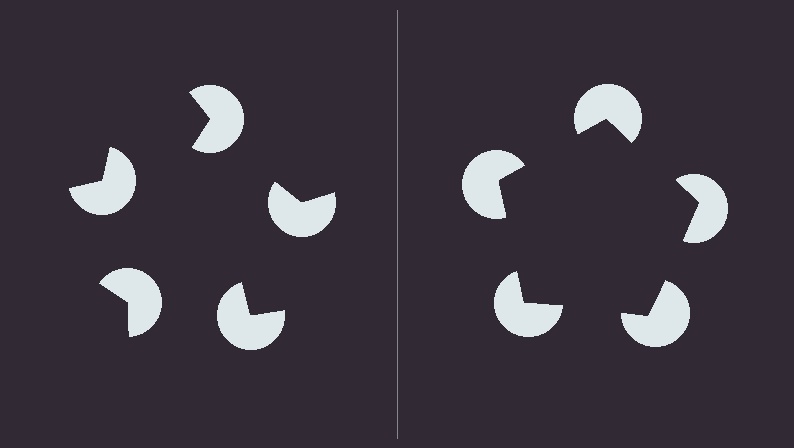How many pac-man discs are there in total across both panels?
10 — 5 on each side.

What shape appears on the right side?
An illusory pentagon.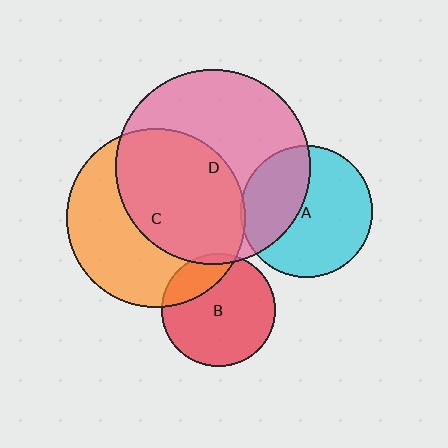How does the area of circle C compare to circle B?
Approximately 2.5 times.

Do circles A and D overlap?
Yes.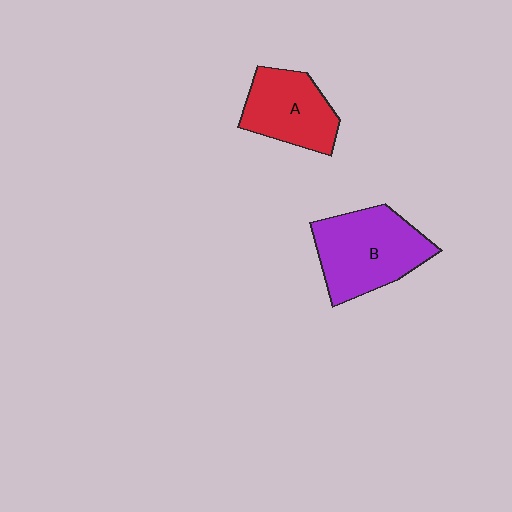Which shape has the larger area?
Shape B (purple).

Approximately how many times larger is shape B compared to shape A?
Approximately 1.3 times.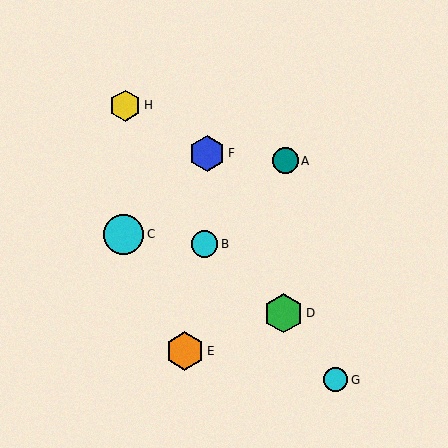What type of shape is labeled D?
Shape D is a green hexagon.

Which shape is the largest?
The cyan circle (labeled C) is the largest.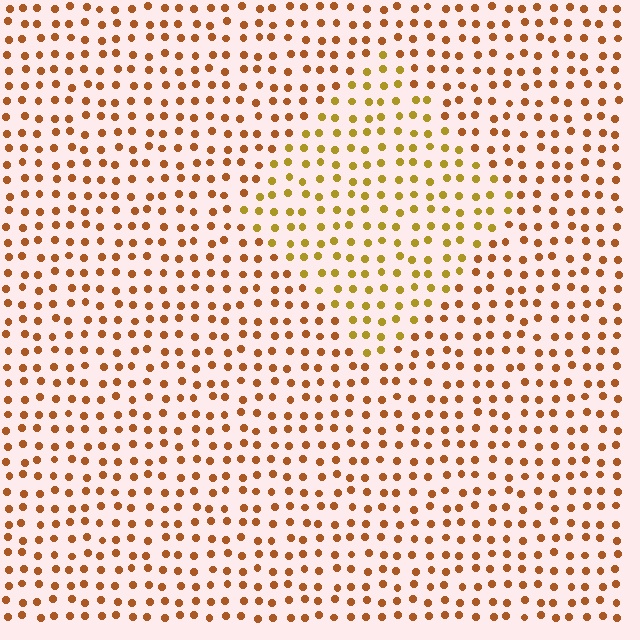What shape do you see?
I see a diamond.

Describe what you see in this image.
The image is filled with small brown elements in a uniform arrangement. A diamond-shaped region is visible where the elements are tinted to a slightly different hue, forming a subtle color boundary.